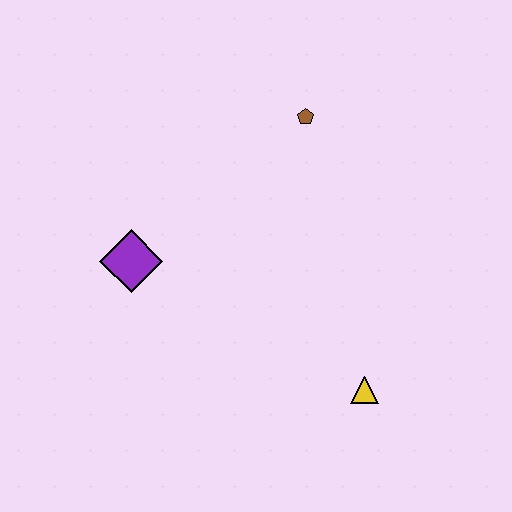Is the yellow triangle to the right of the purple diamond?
Yes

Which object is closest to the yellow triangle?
The purple diamond is closest to the yellow triangle.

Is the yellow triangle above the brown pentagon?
No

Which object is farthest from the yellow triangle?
The brown pentagon is farthest from the yellow triangle.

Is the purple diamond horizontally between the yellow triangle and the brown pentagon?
No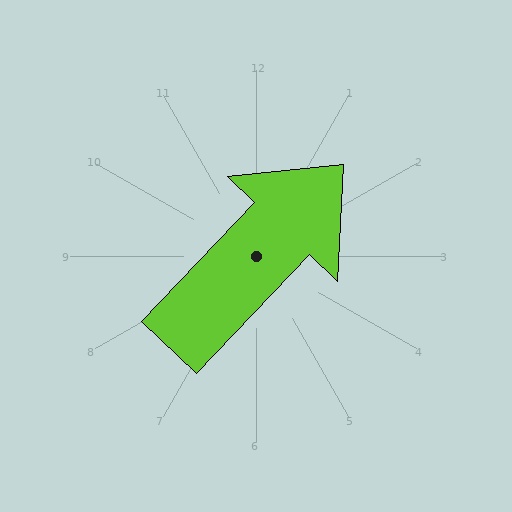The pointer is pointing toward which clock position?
Roughly 1 o'clock.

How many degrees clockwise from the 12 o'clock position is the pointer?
Approximately 44 degrees.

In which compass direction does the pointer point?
Northeast.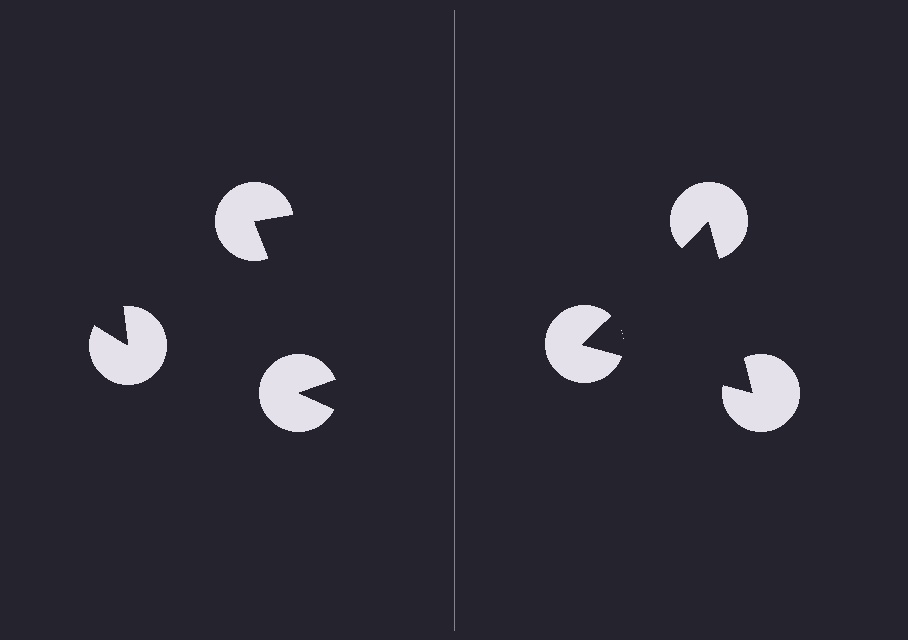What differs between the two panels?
The pac-man discs are positioned identically on both sides; only the wedge orientations differ. On the right they align to a triangle; on the left they are misaligned.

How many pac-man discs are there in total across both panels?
6 — 3 on each side.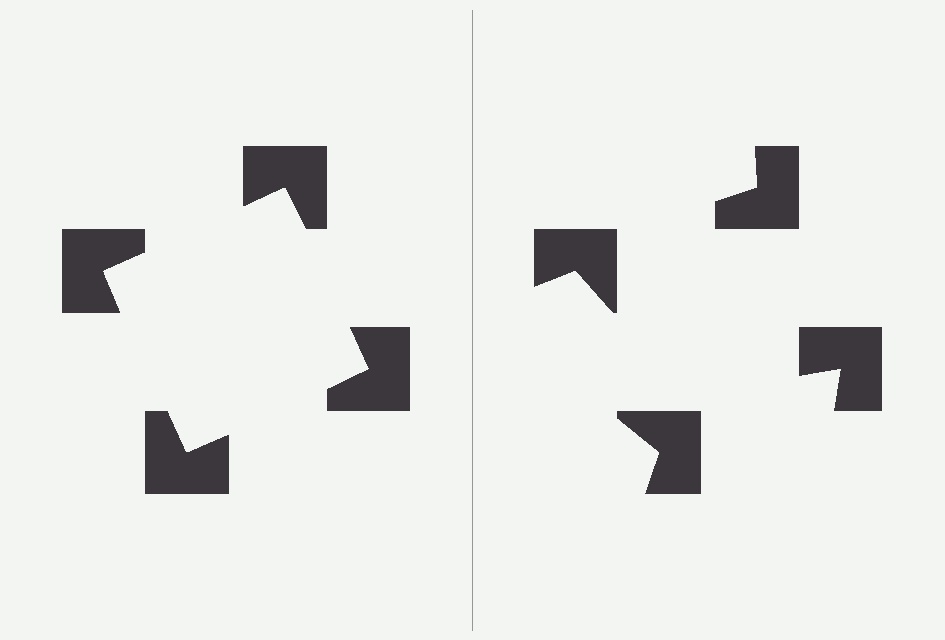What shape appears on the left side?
An illusory square.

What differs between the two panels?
The notched squares are positioned identically on both sides; only the wedge orientations differ. On the left they align to a square; on the right they are misaligned.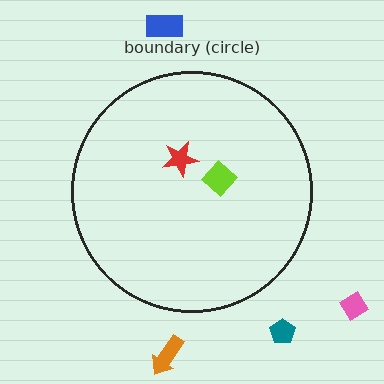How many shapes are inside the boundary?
2 inside, 4 outside.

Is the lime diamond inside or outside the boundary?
Inside.